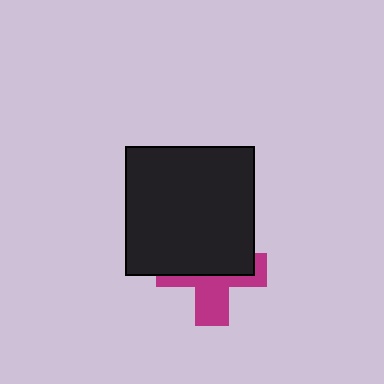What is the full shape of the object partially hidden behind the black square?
The partially hidden object is a magenta cross.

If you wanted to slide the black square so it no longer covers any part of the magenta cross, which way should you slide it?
Slide it up — that is the most direct way to separate the two shapes.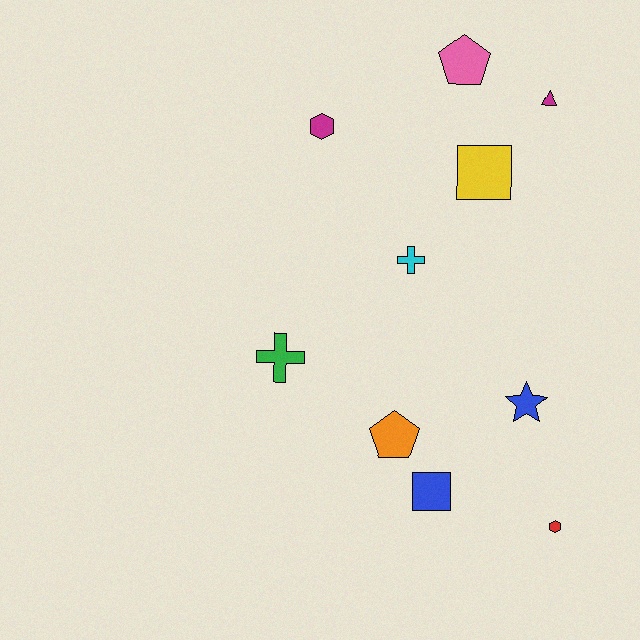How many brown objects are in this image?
There are no brown objects.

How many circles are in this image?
There are no circles.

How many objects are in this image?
There are 10 objects.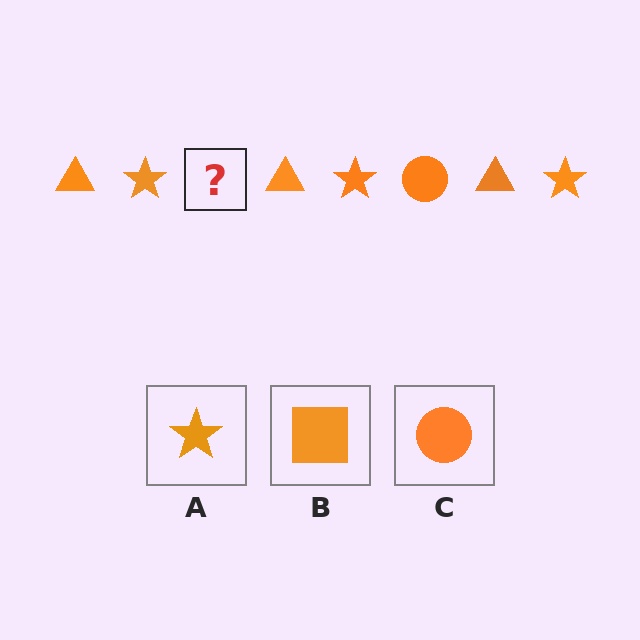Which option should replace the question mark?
Option C.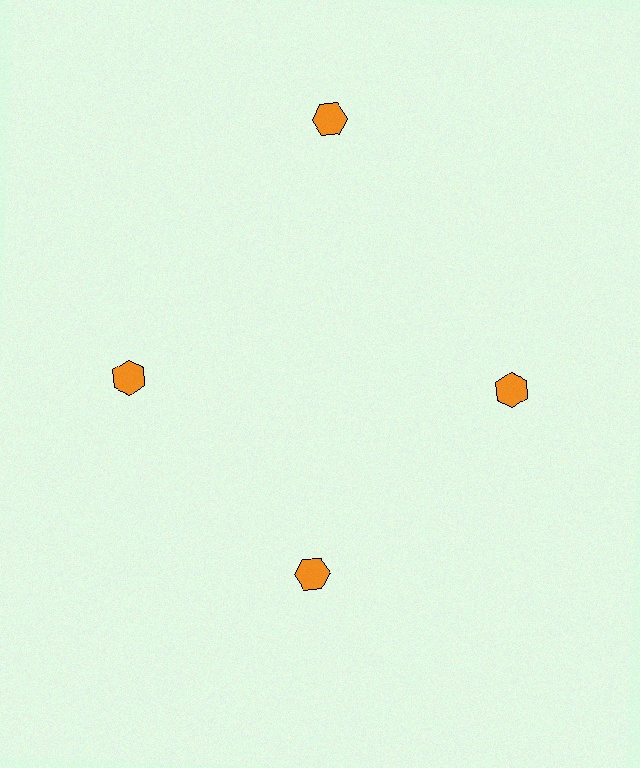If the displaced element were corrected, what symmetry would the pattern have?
It would have 4-fold rotational symmetry — the pattern would map onto itself every 90 degrees.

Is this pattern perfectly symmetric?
No. The 4 orange hexagons are arranged in a ring, but one element near the 12 o'clock position is pushed outward from the center, breaking the 4-fold rotational symmetry.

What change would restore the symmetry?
The symmetry would be restored by moving it inward, back onto the ring so that all 4 hexagons sit at equal angles and equal distance from the center.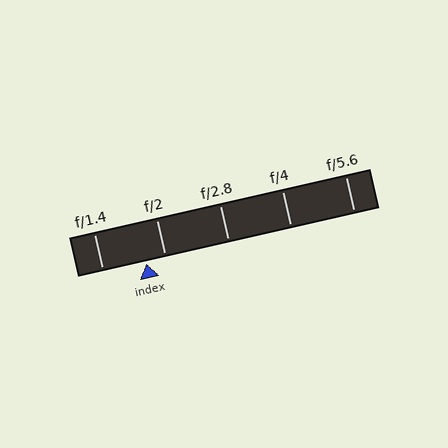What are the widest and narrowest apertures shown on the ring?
The widest aperture shown is f/1.4 and the narrowest is f/5.6.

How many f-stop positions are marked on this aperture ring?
There are 5 f-stop positions marked.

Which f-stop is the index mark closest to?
The index mark is closest to f/2.